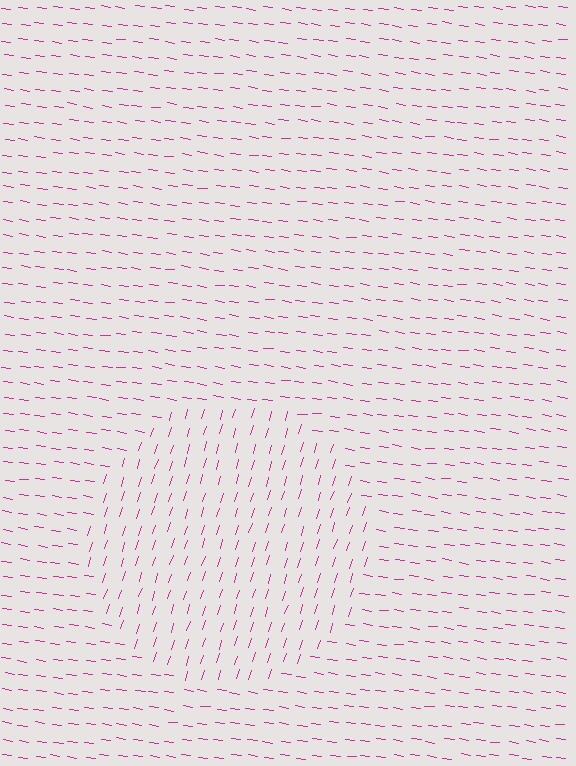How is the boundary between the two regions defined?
The boundary is defined purely by a change in line orientation (approximately 80 degrees difference). All lines are the same color and thickness.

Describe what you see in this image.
The image is filled with small magenta line segments. A circle region in the image has lines oriented differently from the surrounding lines, creating a visible texture boundary.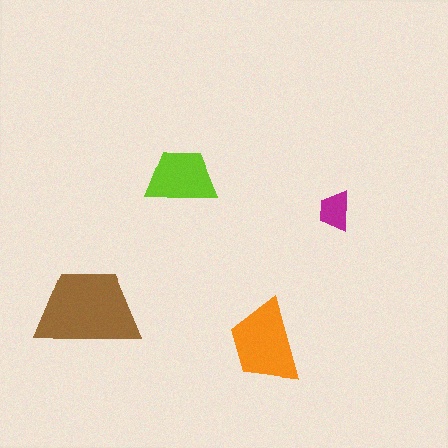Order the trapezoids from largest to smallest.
the brown one, the orange one, the lime one, the magenta one.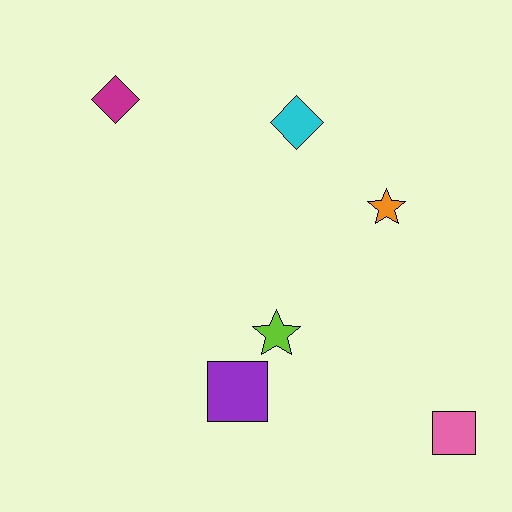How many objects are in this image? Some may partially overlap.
There are 6 objects.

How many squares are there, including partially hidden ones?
There are 2 squares.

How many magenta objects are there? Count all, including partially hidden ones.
There is 1 magenta object.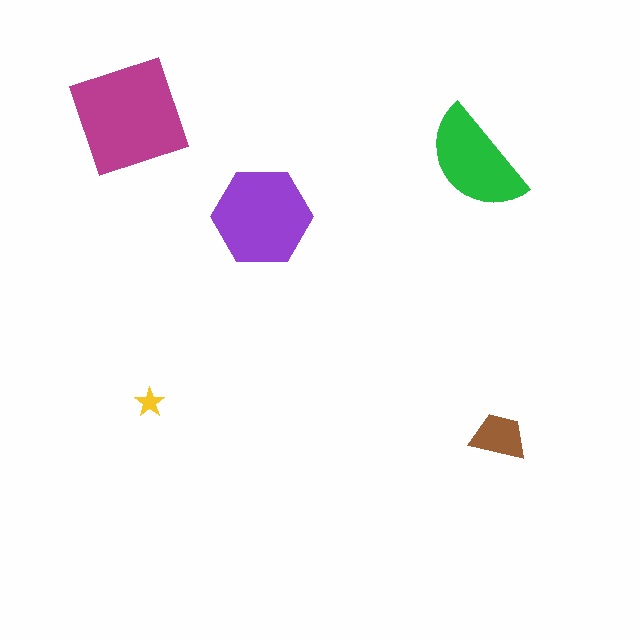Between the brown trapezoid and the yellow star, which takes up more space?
The brown trapezoid.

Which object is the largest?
The magenta square.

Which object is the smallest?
The yellow star.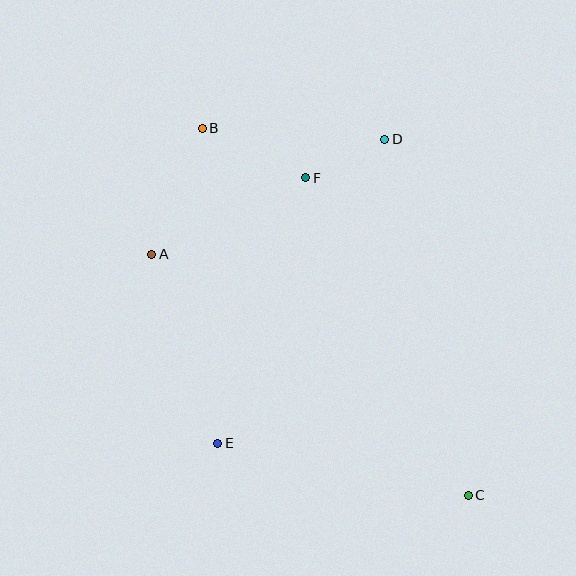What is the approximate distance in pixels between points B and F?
The distance between B and F is approximately 115 pixels.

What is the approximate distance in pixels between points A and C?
The distance between A and C is approximately 398 pixels.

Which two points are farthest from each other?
Points B and C are farthest from each other.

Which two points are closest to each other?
Points D and F are closest to each other.